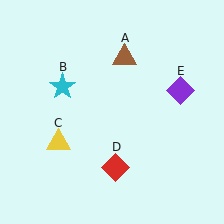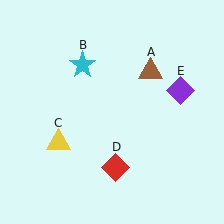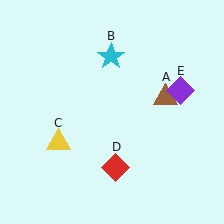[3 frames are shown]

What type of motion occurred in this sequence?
The brown triangle (object A), cyan star (object B) rotated clockwise around the center of the scene.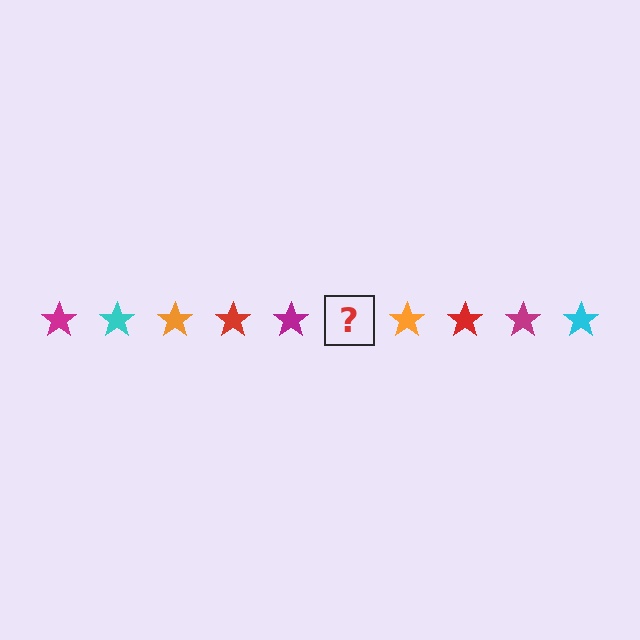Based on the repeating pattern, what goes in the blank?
The blank should be a cyan star.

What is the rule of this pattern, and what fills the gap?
The rule is that the pattern cycles through magenta, cyan, orange, red stars. The gap should be filled with a cyan star.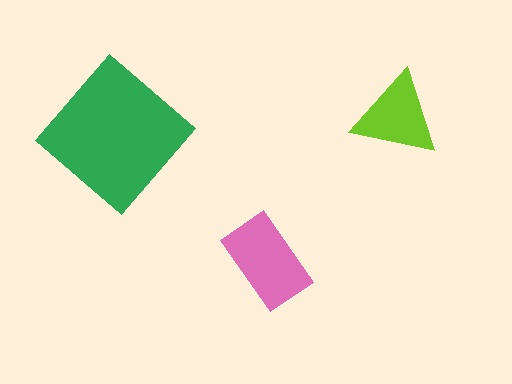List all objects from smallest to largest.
The lime triangle, the pink rectangle, the green diamond.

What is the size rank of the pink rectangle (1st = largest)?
2nd.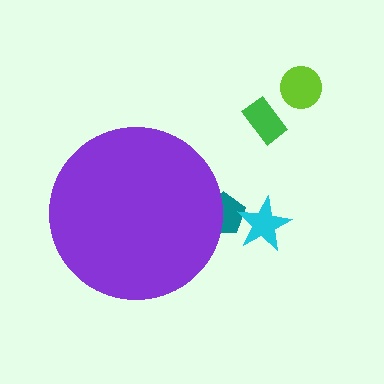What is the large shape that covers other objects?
A purple circle.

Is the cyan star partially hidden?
No, the cyan star is fully visible.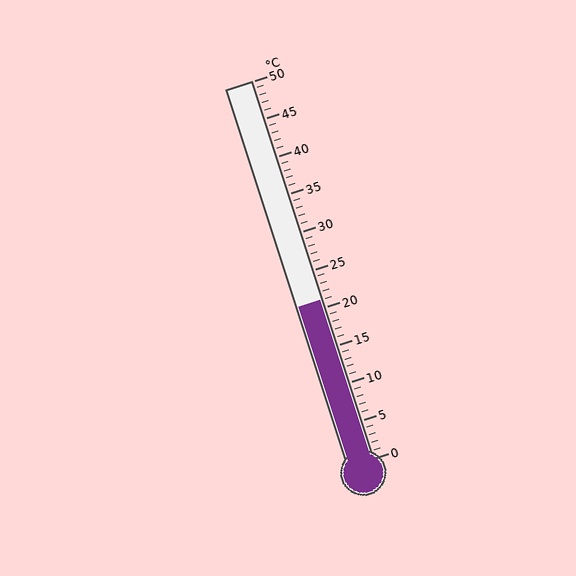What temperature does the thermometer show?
The thermometer shows approximately 21°C.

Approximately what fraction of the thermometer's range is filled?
The thermometer is filled to approximately 40% of its range.